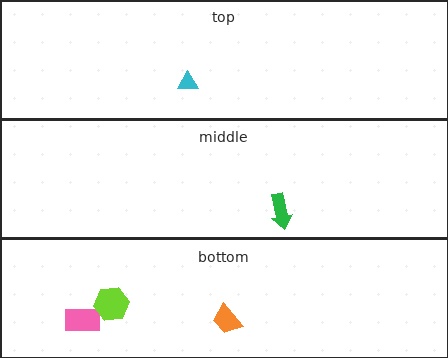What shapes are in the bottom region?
The pink rectangle, the orange trapezoid, the lime hexagon.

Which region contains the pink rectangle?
The bottom region.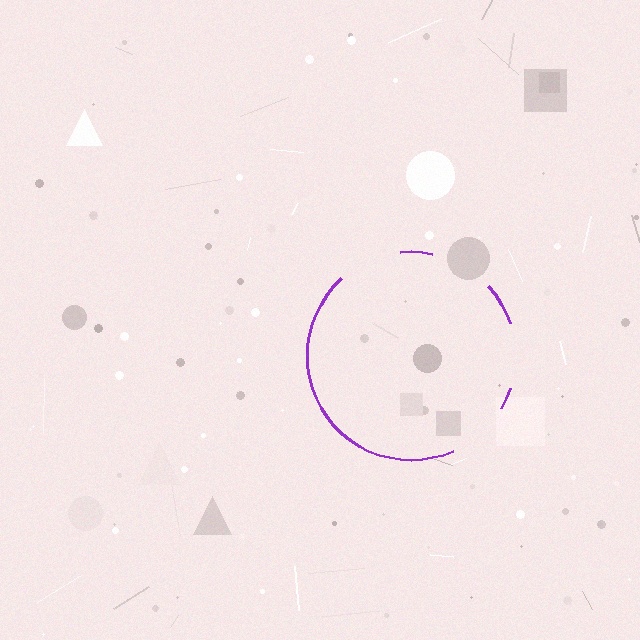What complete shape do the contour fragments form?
The contour fragments form a circle.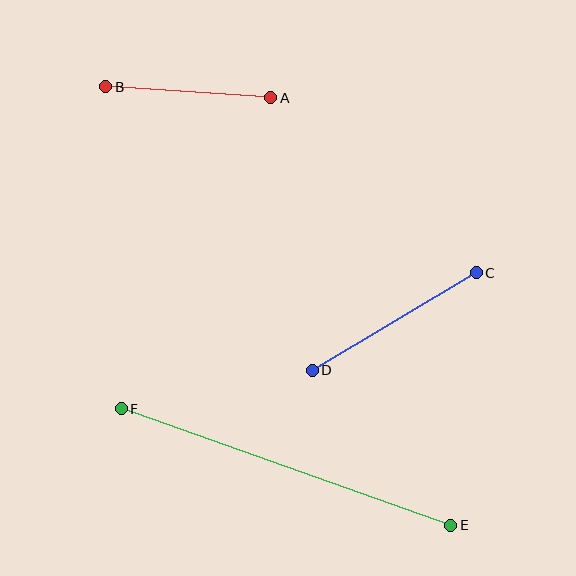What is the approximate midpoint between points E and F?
The midpoint is at approximately (286, 467) pixels.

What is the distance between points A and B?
The distance is approximately 165 pixels.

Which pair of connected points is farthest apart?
Points E and F are farthest apart.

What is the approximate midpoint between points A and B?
The midpoint is at approximately (188, 92) pixels.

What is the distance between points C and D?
The distance is approximately 191 pixels.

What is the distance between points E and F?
The distance is approximately 350 pixels.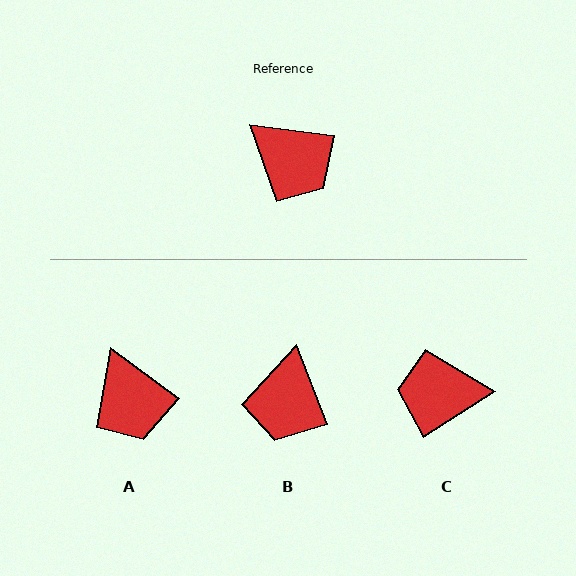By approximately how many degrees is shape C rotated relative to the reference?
Approximately 140 degrees clockwise.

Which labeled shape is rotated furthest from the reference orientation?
C, about 140 degrees away.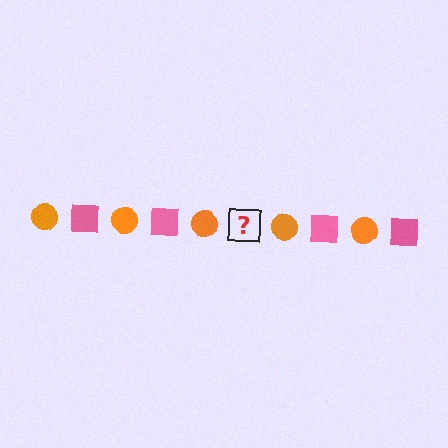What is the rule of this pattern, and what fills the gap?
The rule is that the pattern alternates between orange circle and pink square. The gap should be filled with a pink square.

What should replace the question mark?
The question mark should be replaced with a pink square.